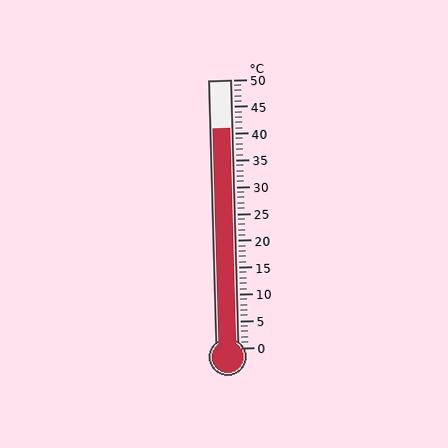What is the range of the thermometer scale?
The thermometer scale ranges from 0°C to 50°C.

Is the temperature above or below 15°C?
The temperature is above 15°C.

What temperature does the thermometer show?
The thermometer shows approximately 41°C.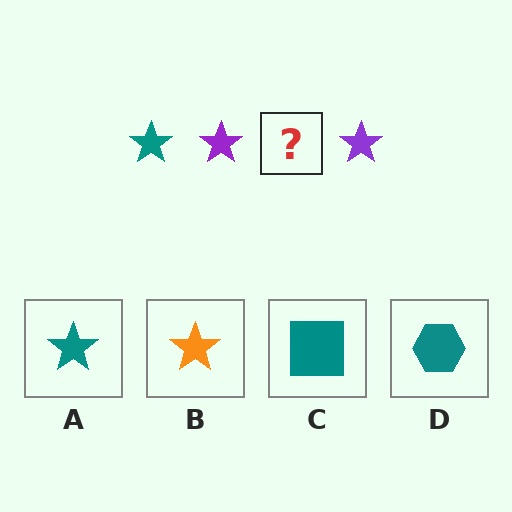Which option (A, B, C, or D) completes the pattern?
A.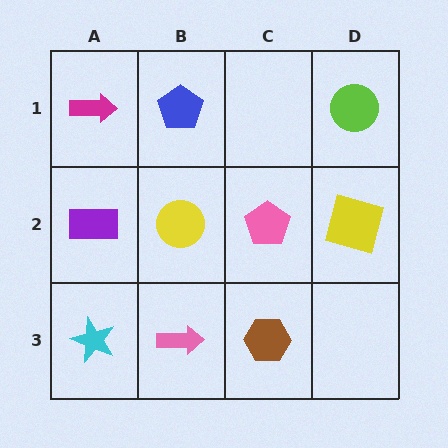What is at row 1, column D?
A lime circle.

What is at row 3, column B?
A pink arrow.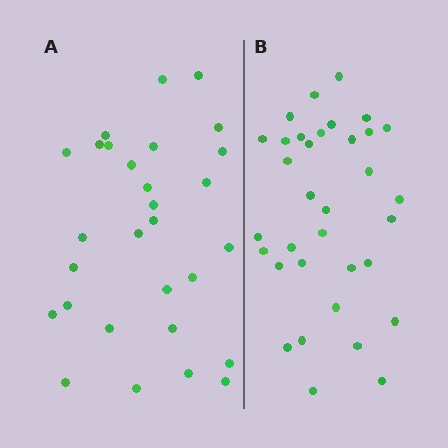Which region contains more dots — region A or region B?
Region B (the right region) has more dots.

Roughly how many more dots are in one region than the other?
Region B has about 5 more dots than region A.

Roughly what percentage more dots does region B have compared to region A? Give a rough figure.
About 15% more.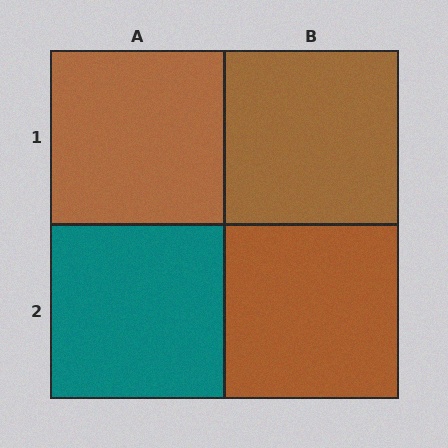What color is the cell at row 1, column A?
Brown.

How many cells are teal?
1 cell is teal.